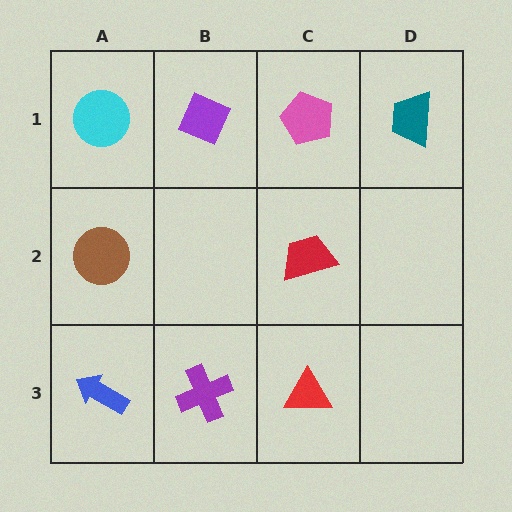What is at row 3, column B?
A purple cross.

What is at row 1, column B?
A purple diamond.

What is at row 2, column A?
A brown circle.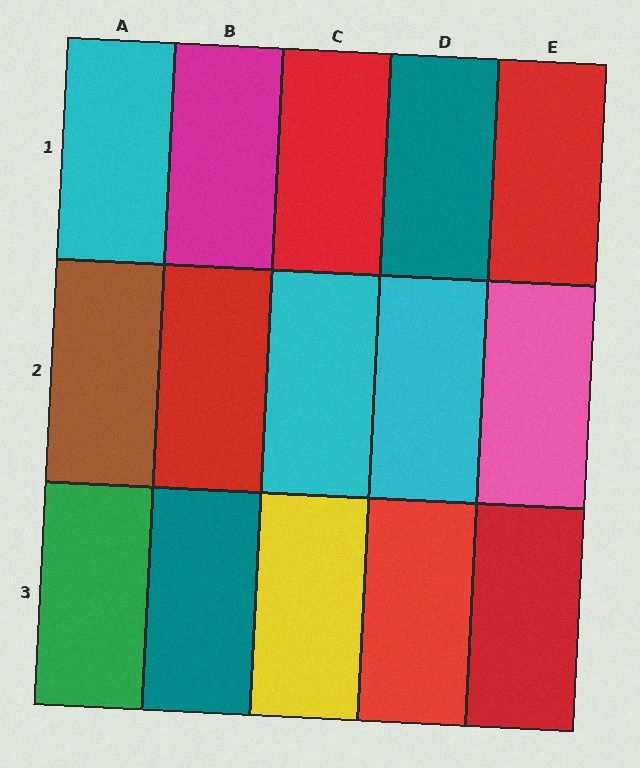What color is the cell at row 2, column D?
Cyan.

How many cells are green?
1 cell is green.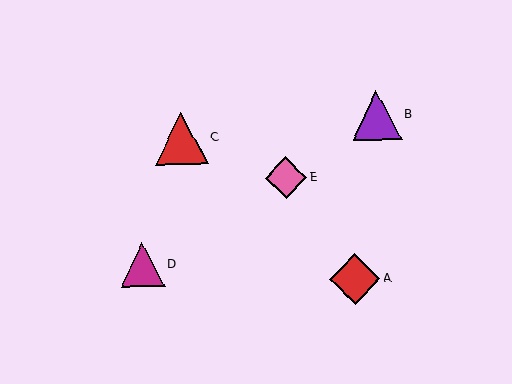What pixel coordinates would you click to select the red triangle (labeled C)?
Click at (181, 138) to select the red triangle C.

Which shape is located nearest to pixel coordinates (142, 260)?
The magenta triangle (labeled D) at (142, 265) is nearest to that location.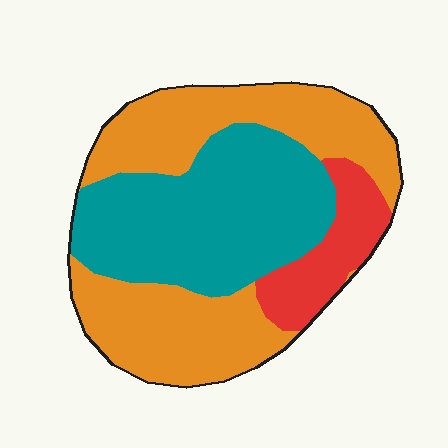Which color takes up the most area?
Orange, at roughly 45%.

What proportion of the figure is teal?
Teal covers 40% of the figure.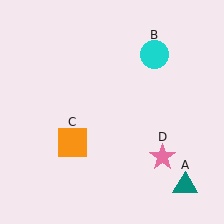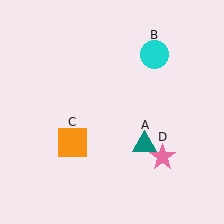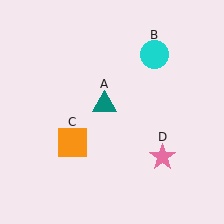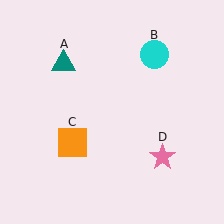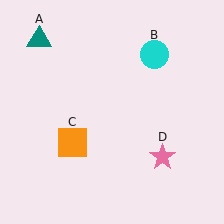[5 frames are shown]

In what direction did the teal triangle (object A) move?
The teal triangle (object A) moved up and to the left.